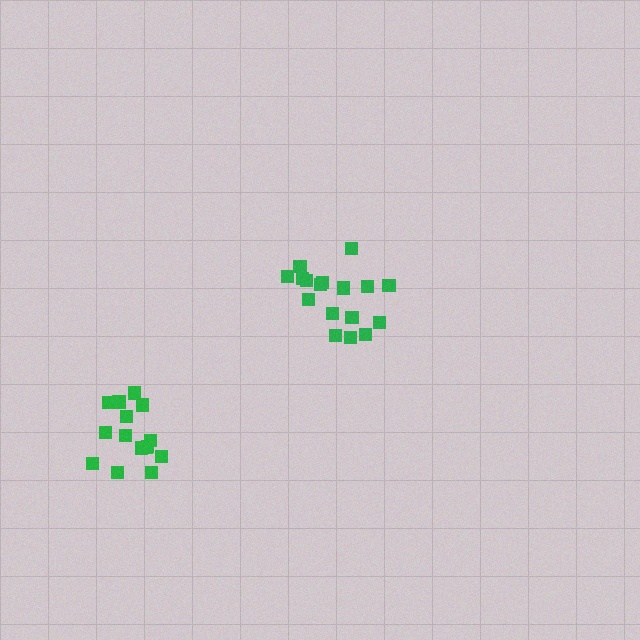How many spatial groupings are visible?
There are 2 spatial groupings.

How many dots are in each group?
Group 1: 17 dots, Group 2: 15 dots (32 total).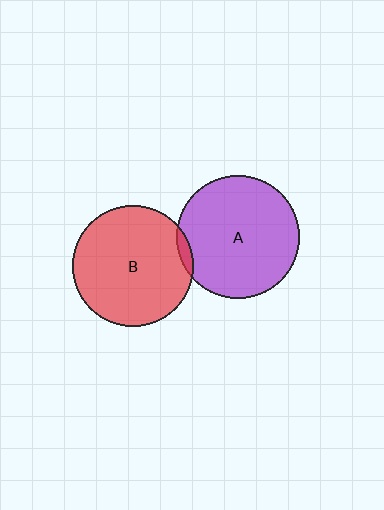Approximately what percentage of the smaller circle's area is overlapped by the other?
Approximately 5%.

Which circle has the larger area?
Circle A (purple).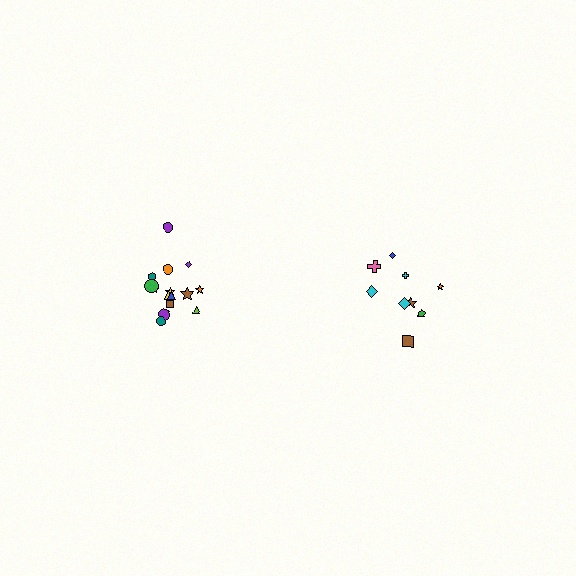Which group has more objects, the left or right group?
The left group.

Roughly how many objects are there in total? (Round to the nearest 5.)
Roughly 25 objects in total.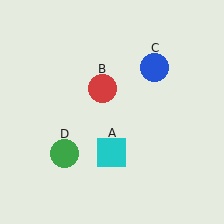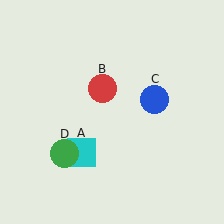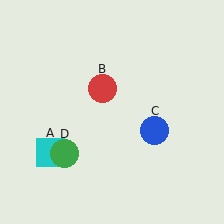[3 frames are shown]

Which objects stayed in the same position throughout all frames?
Red circle (object B) and green circle (object D) remained stationary.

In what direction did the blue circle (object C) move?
The blue circle (object C) moved down.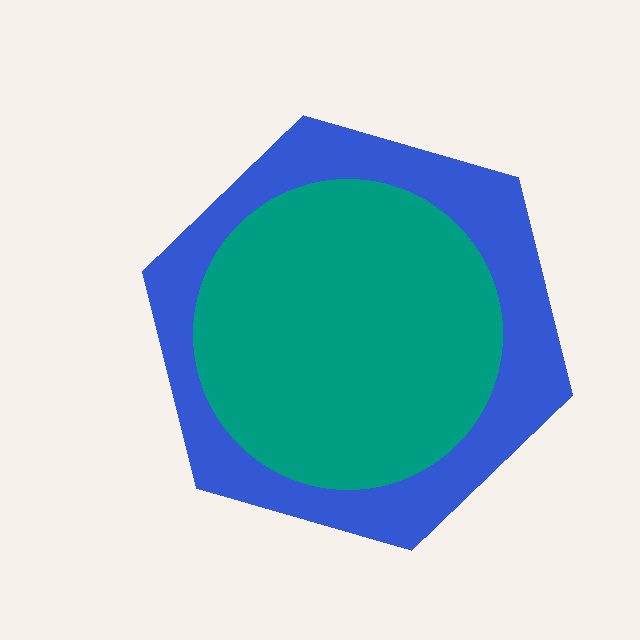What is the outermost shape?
The blue hexagon.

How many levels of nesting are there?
2.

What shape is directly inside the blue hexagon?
The teal circle.